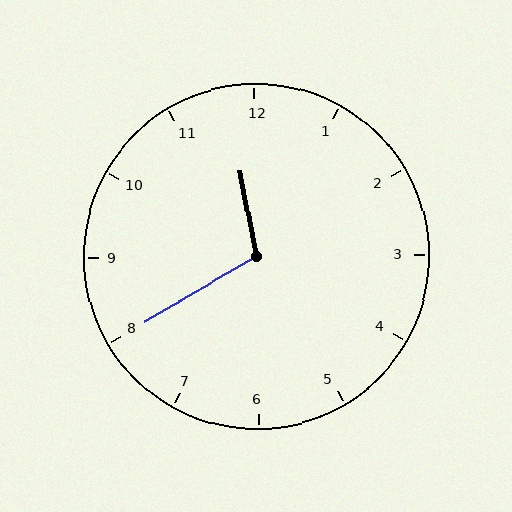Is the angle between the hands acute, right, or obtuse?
It is obtuse.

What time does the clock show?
11:40.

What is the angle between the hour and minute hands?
Approximately 110 degrees.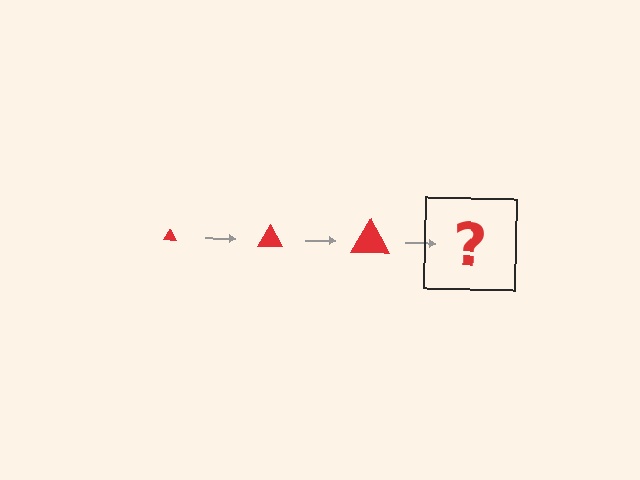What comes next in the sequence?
The next element should be a red triangle, larger than the previous one.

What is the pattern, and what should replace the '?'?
The pattern is that the triangle gets progressively larger each step. The '?' should be a red triangle, larger than the previous one.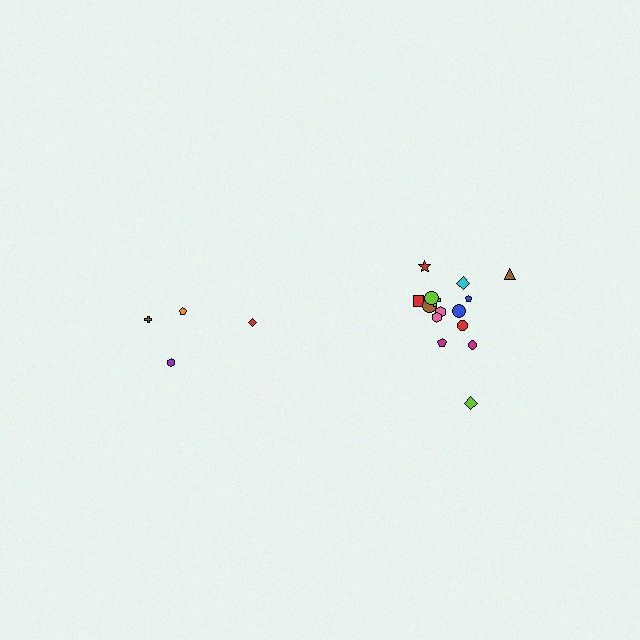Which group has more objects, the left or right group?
The right group.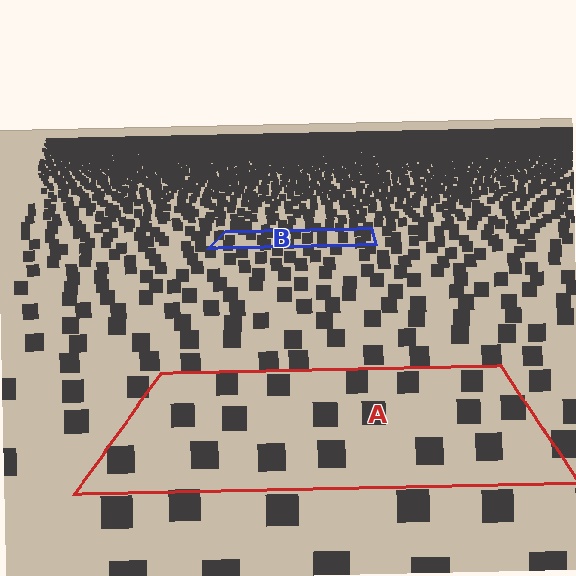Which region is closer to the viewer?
Region A is closer. The texture elements there are larger and more spread out.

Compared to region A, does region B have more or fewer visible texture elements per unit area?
Region B has more texture elements per unit area — they are packed more densely because it is farther away.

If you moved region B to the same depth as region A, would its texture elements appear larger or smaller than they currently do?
They would appear larger. At a closer depth, the same texture elements are projected at a bigger on-screen size.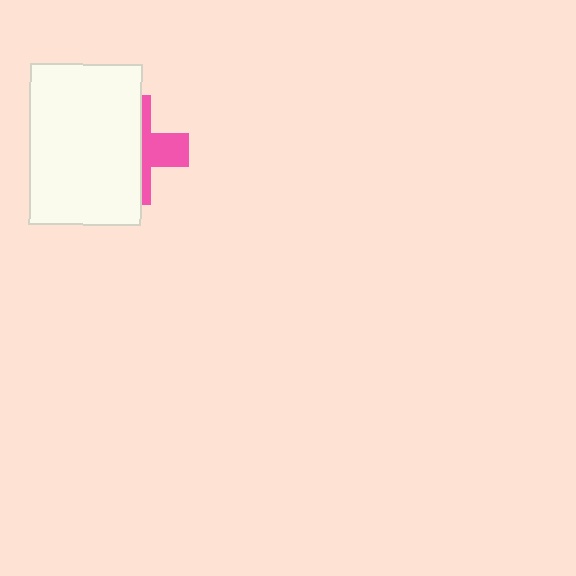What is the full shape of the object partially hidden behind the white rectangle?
The partially hidden object is a pink cross.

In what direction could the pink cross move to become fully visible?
The pink cross could move right. That would shift it out from behind the white rectangle entirely.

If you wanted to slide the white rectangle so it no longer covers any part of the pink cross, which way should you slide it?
Slide it left — that is the most direct way to separate the two shapes.